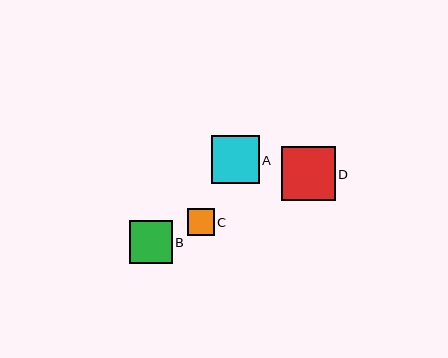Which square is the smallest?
Square C is the smallest with a size of approximately 27 pixels.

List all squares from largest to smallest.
From largest to smallest: D, A, B, C.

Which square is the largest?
Square D is the largest with a size of approximately 54 pixels.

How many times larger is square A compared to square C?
Square A is approximately 1.8 times the size of square C.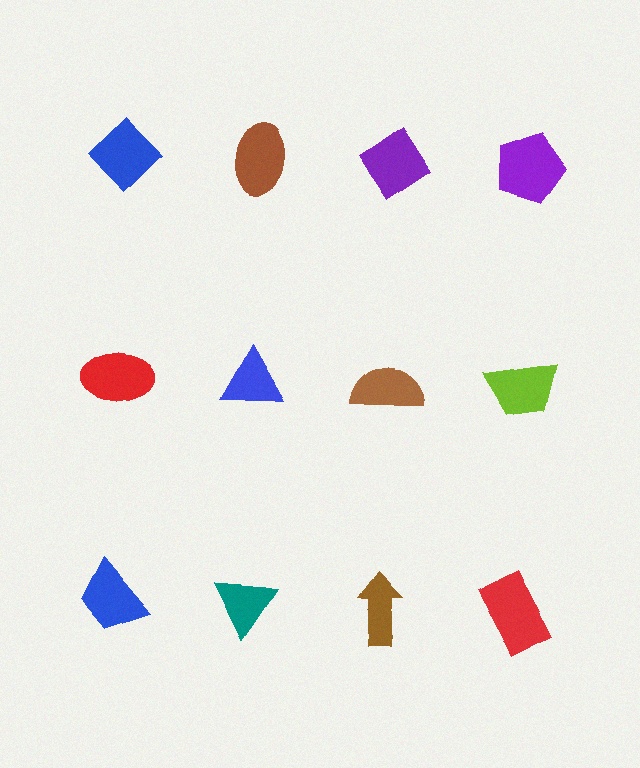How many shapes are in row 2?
4 shapes.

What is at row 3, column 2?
A teal triangle.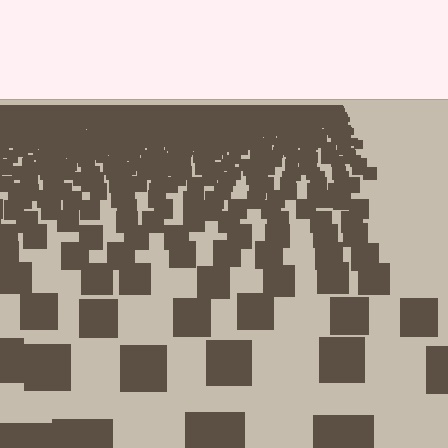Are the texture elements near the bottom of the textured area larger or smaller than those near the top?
Larger. Near the bottom, elements are closer to the viewer and appear at a bigger on-screen size.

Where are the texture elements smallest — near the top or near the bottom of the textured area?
Near the top.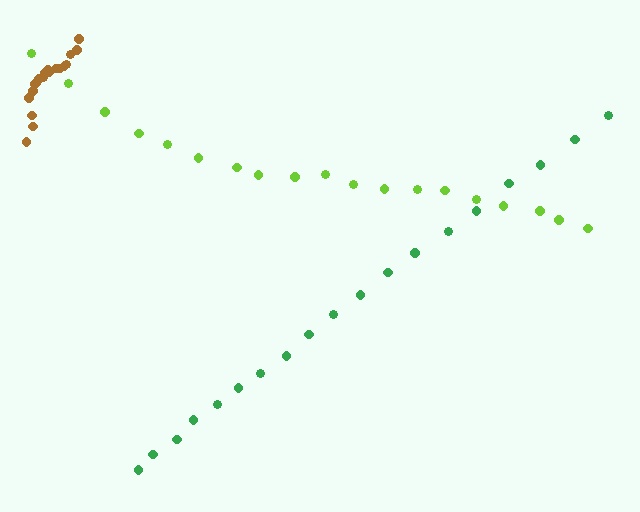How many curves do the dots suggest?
There are 3 distinct paths.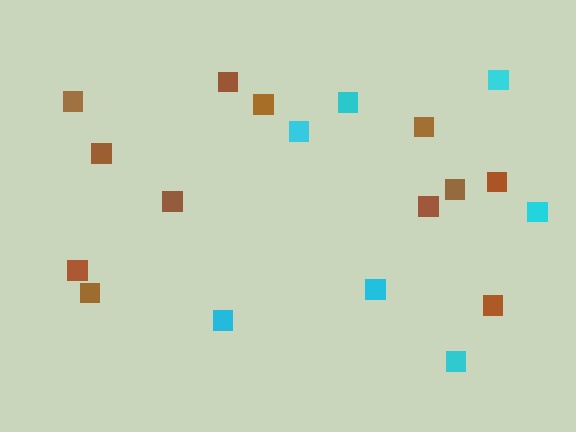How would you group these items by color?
There are 2 groups: one group of brown squares (12) and one group of cyan squares (7).